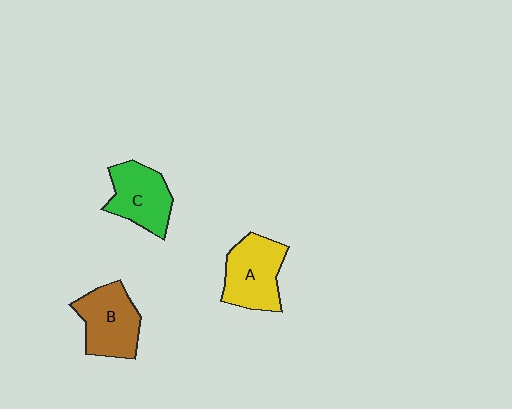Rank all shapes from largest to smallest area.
From largest to smallest: A (yellow), B (brown), C (green).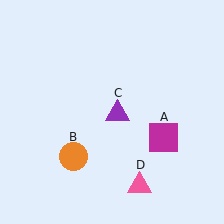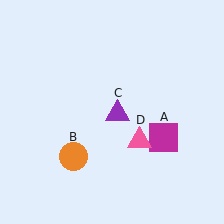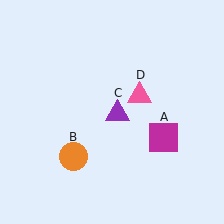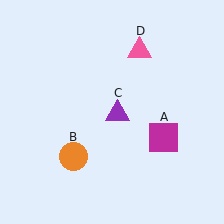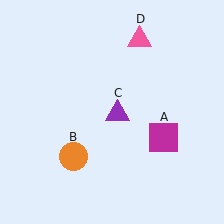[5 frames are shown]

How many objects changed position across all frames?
1 object changed position: pink triangle (object D).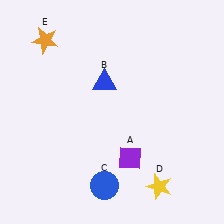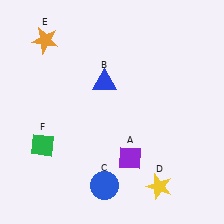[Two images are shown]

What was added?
A green diamond (F) was added in Image 2.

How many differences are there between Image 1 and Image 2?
There is 1 difference between the two images.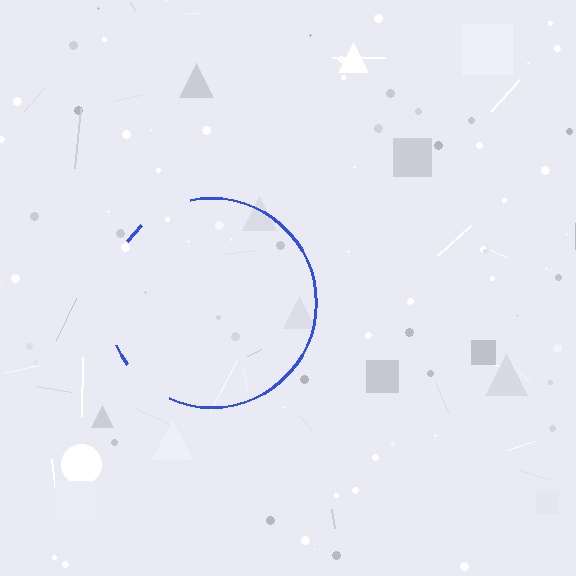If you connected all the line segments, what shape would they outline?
They would outline a circle.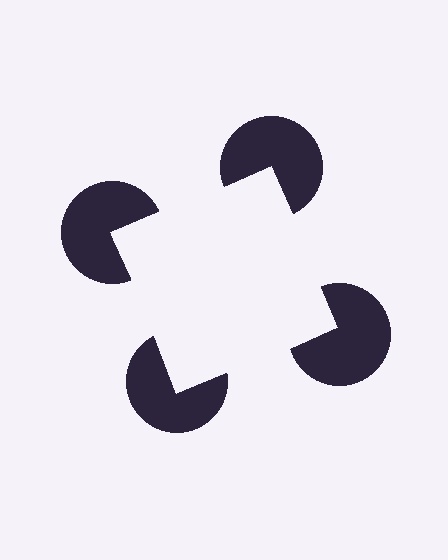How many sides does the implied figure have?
4 sides.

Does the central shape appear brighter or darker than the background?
It typically appears slightly brighter than the background, even though no actual brightness change is drawn.